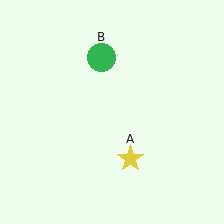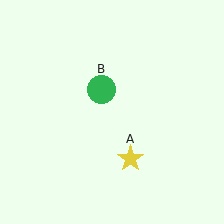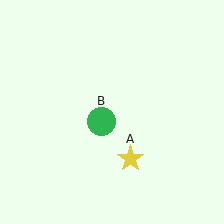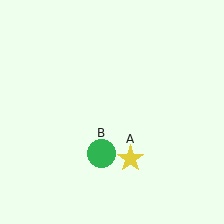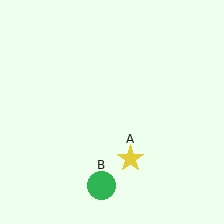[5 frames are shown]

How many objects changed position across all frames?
1 object changed position: green circle (object B).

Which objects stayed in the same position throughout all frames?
Yellow star (object A) remained stationary.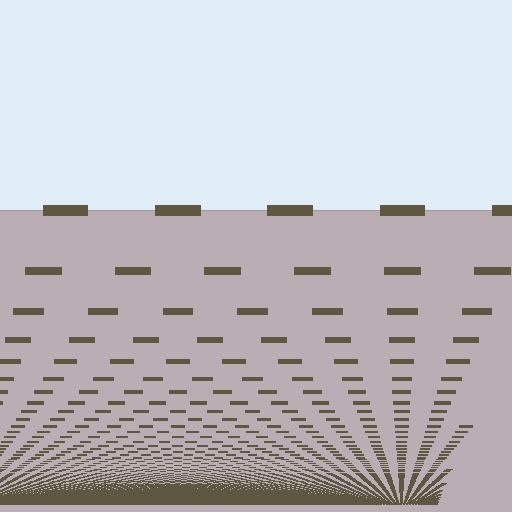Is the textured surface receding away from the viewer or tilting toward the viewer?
The surface appears to tilt toward the viewer. Texture elements get larger and sparser toward the top.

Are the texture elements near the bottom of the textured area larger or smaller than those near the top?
Smaller. The gradient is inverted — elements near the bottom are smaller and denser.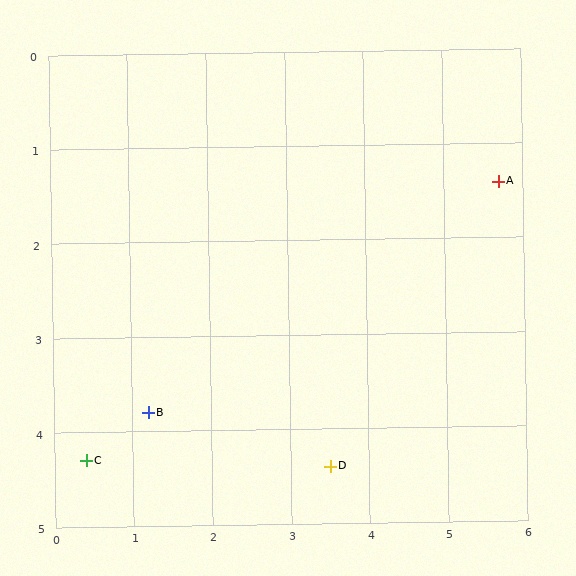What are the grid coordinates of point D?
Point D is at approximately (3.5, 4.4).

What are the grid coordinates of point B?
Point B is at approximately (1.2, 3.8).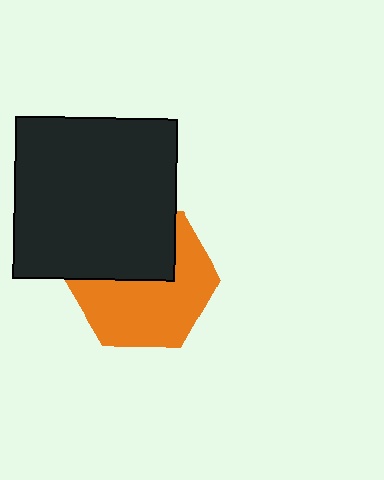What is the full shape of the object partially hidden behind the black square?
The partially hidden object is an orange hexagon.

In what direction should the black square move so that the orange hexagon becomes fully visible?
The black square should move up. That is the shortest direction to clear the overlap and leave the orange hexagon fully visible.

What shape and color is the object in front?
The object in front is a black square.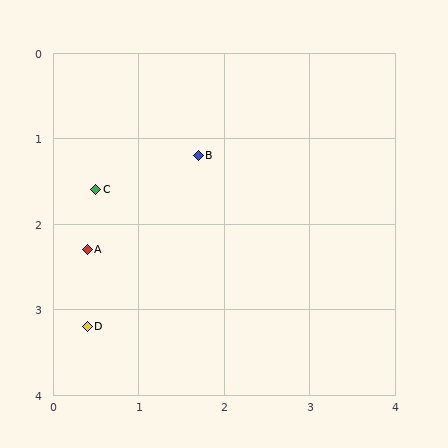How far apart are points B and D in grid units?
Points B and D are about 2.4 grid units apart.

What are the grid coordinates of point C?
Point C is at approximately (0.5, 1.6).